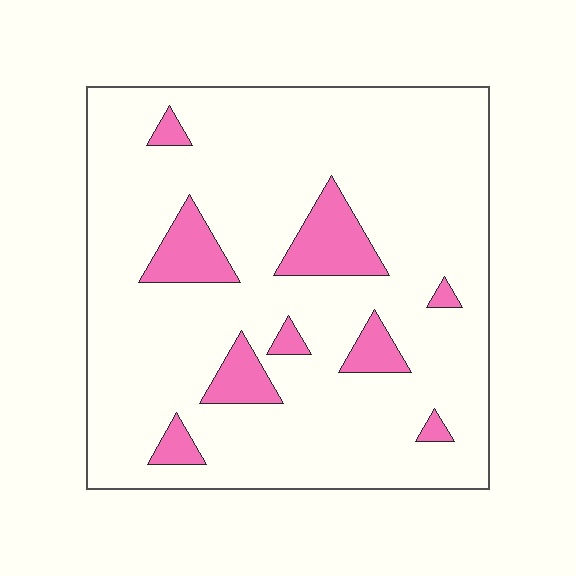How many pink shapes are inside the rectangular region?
9.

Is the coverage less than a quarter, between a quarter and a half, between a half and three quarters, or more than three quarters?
Less than a quarter.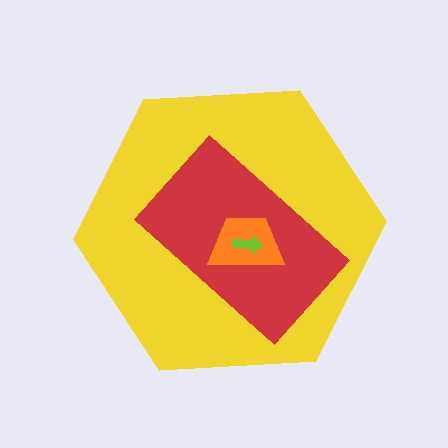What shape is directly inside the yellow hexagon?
The red rectangle.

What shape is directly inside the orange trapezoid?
The lime arrow.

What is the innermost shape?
The lime arrow.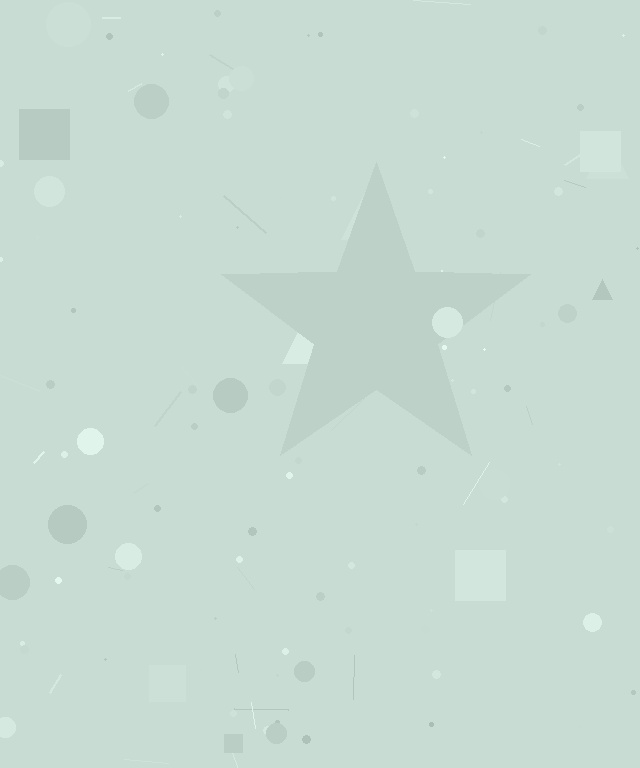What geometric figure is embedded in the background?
A star is embedded in the background.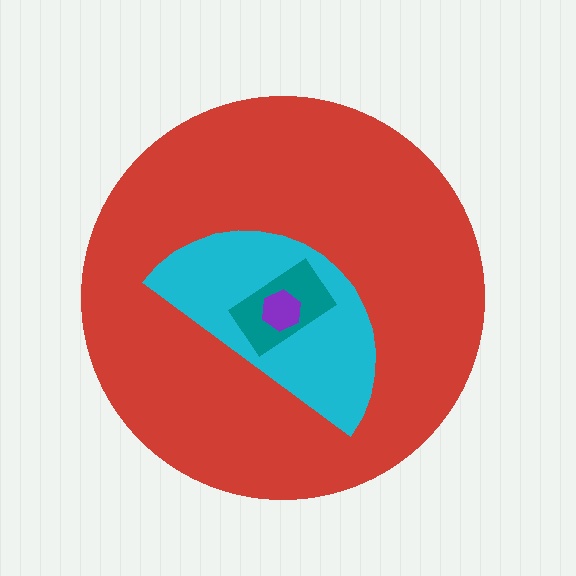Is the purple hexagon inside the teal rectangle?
Yes.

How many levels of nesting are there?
4.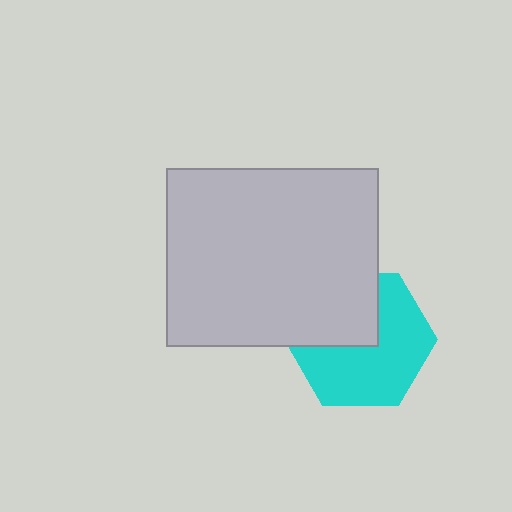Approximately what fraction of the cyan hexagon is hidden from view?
Roughly 38% of the cyan hexagon is hidden behind the light gray rectangle.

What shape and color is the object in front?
The object in front is a light gray rectangle.